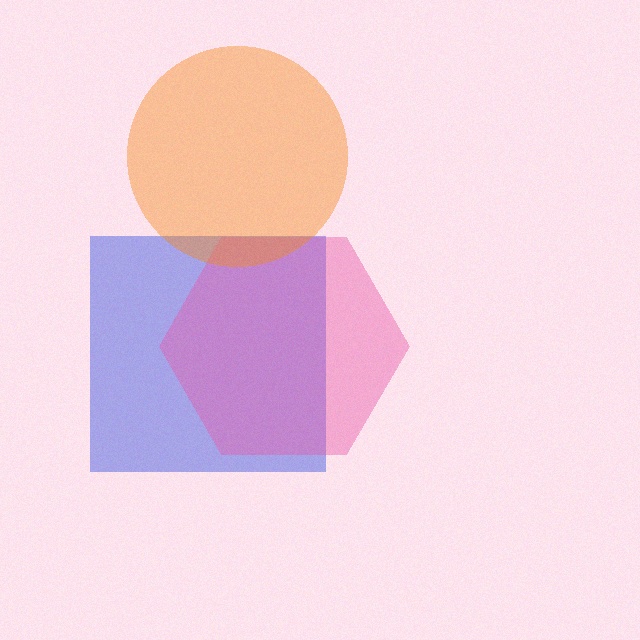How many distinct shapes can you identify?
There are 3 distinct shapes: a blue square, a pink hexagon, an orange circle.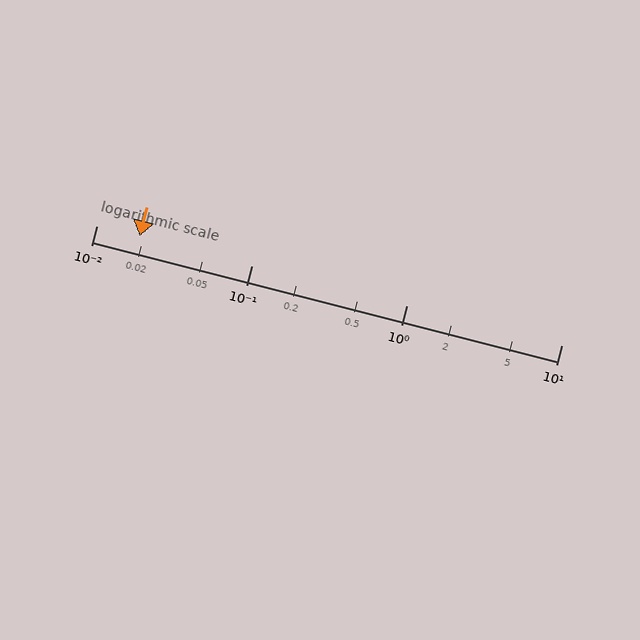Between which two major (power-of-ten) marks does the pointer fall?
The pointer is between 0.01 and 0.1.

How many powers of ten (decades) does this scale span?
The scale spans 3 decades, from 0.01 to 10.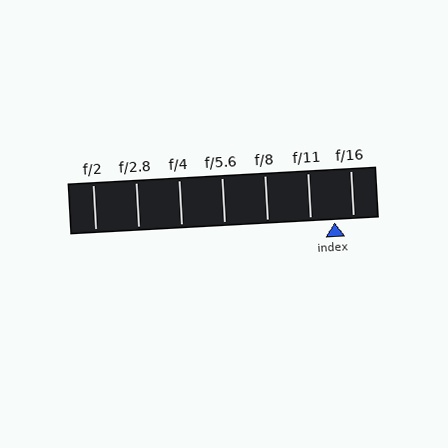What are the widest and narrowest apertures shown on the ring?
The widest aperture shown is f/2 and the narrowest is f/16.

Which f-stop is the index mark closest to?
The index mark is closest to f/16.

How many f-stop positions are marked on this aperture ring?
There are 7 f-stop positions marked.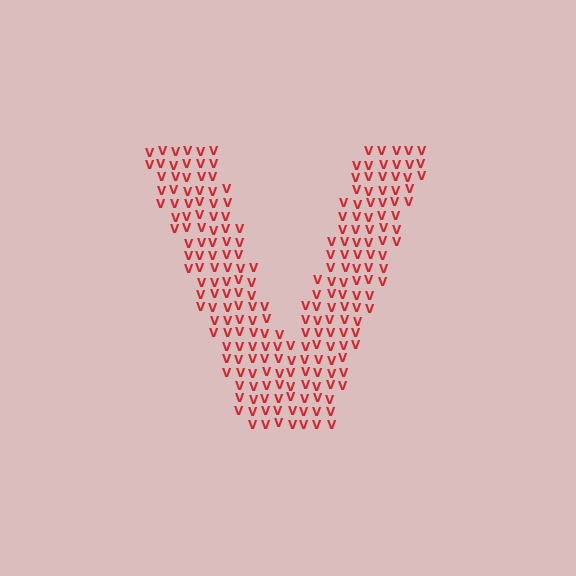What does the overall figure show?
The overall figure shows the letter V.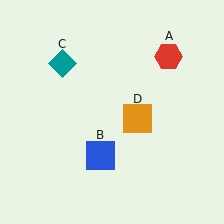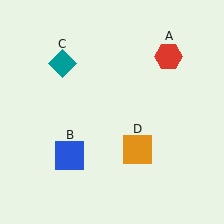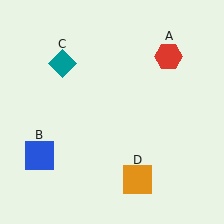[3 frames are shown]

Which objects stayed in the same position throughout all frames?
Red hexagon (object A) and teal diamond (object C) remained stationary.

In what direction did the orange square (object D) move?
The orange square (object D) moved down.